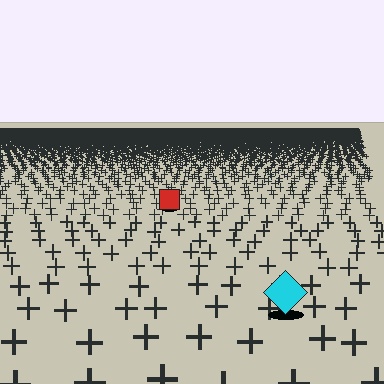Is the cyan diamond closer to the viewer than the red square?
Yes. The cyan diamond is closer — you can tell from the texture gradient: the ground texture is coarser near it.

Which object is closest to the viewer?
The cyan diamond is closest. The texture marks near it are larger and more spread out.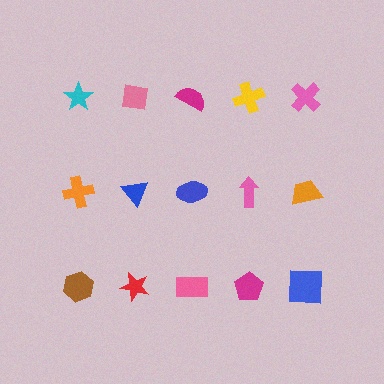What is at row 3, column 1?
A brown hexagon.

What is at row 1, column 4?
A yellow cross.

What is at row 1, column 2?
A pink square.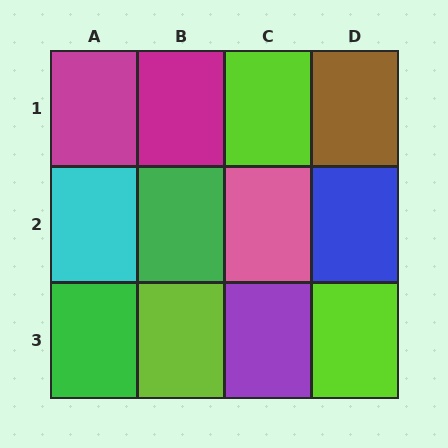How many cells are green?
2 cells are green.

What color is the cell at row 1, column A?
Magenta.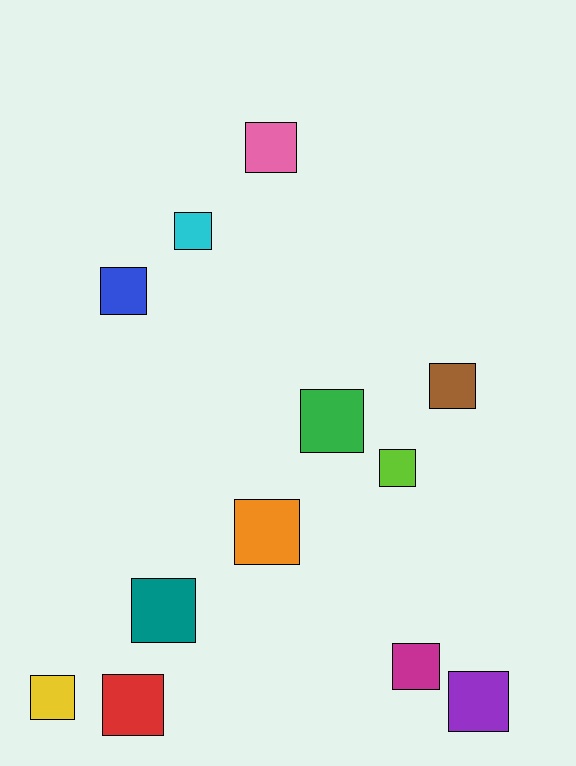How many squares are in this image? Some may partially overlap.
There are 12 squares.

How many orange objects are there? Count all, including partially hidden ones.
There is 1 orange object.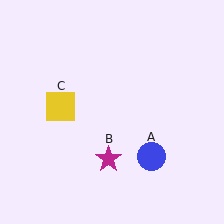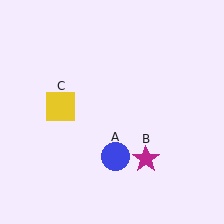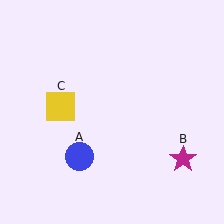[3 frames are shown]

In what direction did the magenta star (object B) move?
The magenta star (object B) moved right.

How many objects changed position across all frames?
2 objects changed position: blue circle (object A), magenta star (object B).